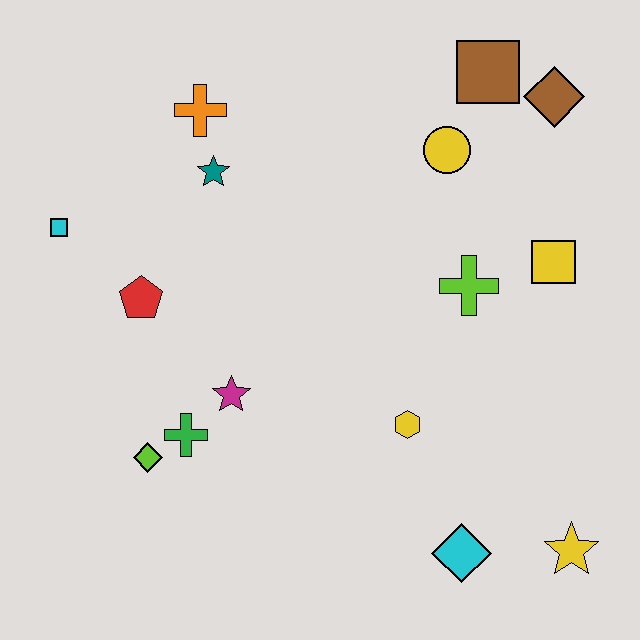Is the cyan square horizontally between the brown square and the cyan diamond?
No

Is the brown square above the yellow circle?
Yes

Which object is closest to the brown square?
The brown diamond is closest to the brown square.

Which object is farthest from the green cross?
The brown diamond is farthest from the green cross.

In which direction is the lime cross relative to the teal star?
The lime cross is to the right of the teal star.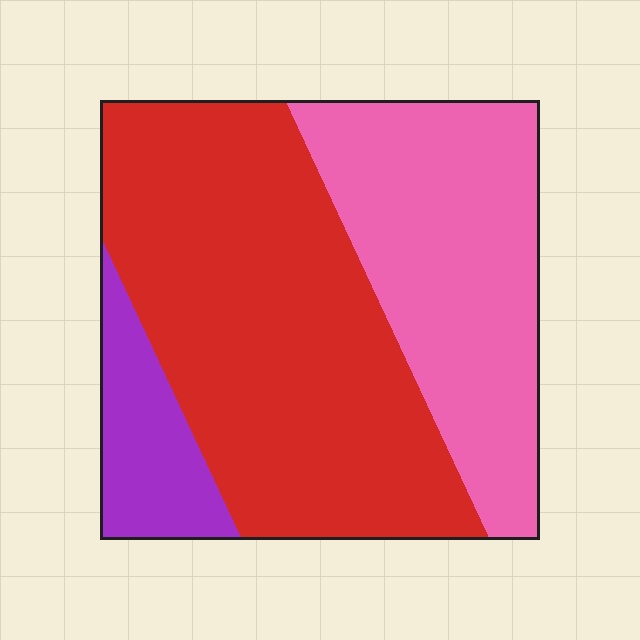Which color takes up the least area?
Purple, at roughly 10%.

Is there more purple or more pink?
Pink.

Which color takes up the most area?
Red, at roughly 55%.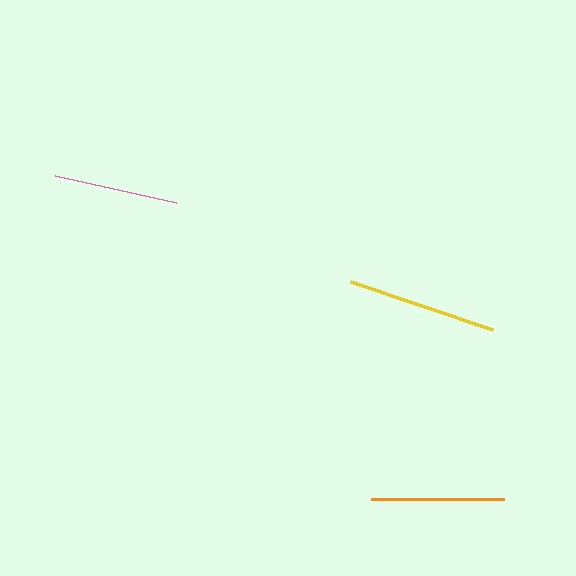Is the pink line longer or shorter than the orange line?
The orange line is longer than the pink line.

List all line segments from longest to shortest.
From longest to shortest: yellow, orange, pink.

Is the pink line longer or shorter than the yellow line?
The yellow line is longer than the pink line.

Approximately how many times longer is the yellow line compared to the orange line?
The yellow line is approximately 1.1 times the length of the orange line.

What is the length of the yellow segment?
The yellow segment is approximately 150 pixels long.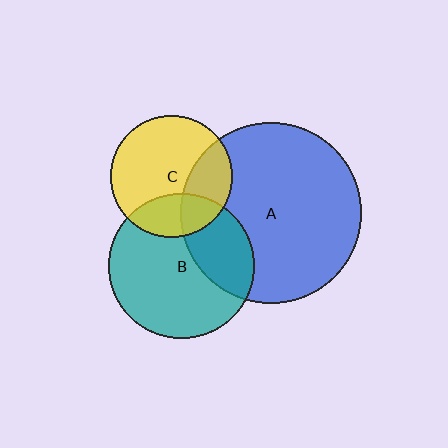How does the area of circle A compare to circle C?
Approximately 2.2 times.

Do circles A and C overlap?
Yes.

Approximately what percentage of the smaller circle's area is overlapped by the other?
Approximately 30%.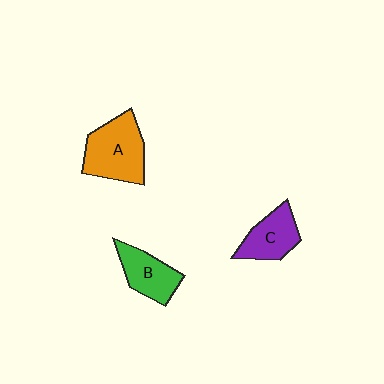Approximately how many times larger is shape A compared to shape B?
Approximately 1.4 times.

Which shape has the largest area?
Shape A (orange).